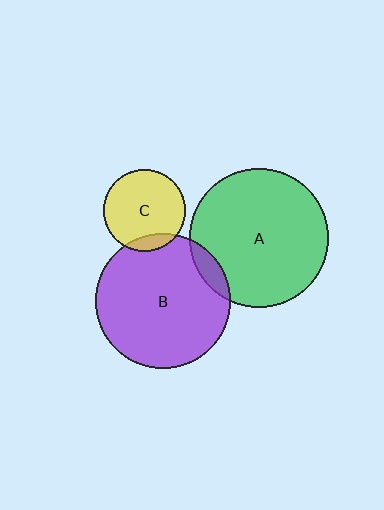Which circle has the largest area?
Circle A (green).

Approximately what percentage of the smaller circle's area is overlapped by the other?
Approximately 10%.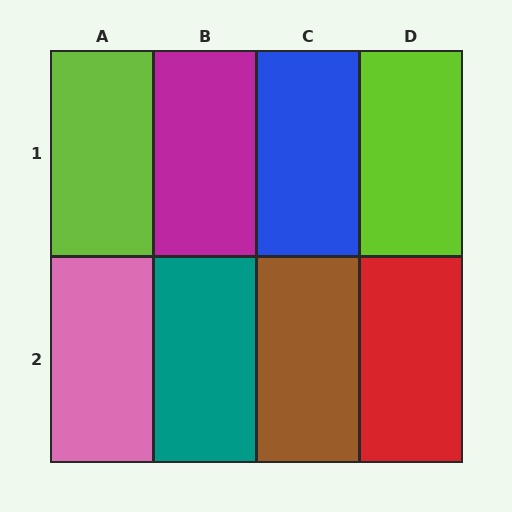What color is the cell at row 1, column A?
Lime.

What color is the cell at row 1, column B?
Magenta.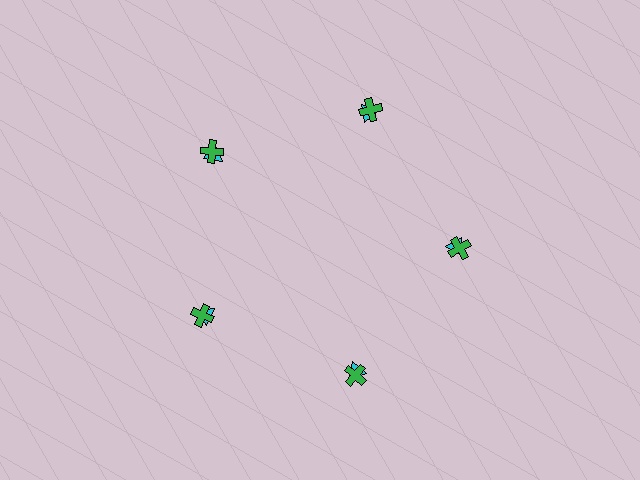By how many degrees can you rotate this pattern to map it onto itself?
The pattern maps onto itself every 72 degrees of rotation.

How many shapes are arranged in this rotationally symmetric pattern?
There are 10 shapes, arranged in 5 groups of 2.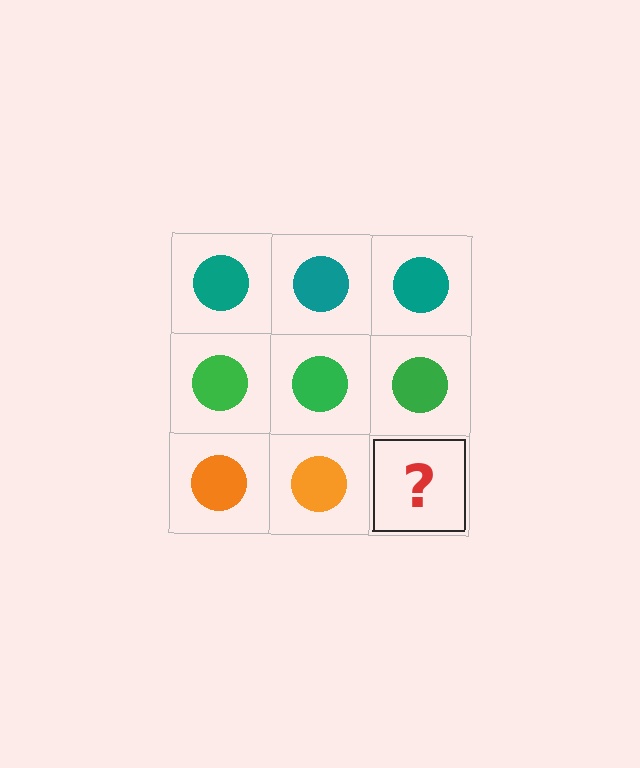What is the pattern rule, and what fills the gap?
The rule is that each row has a consistent color. The gap should be filled with an orange circle.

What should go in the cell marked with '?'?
The missing cell should contain an orange circle.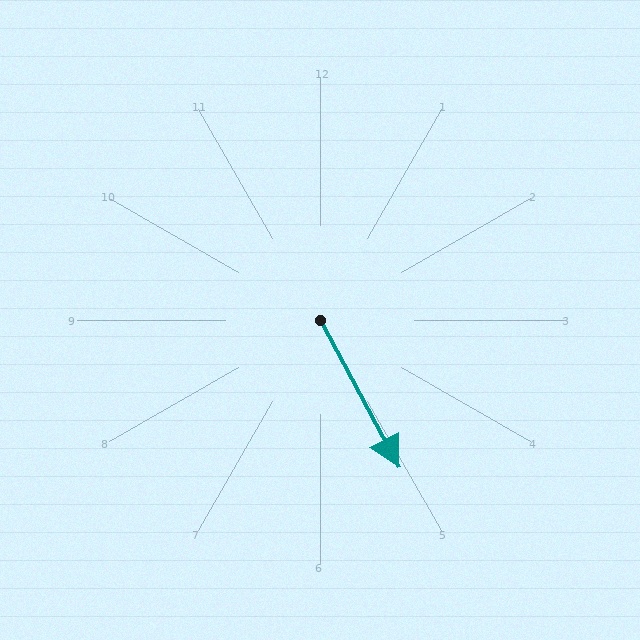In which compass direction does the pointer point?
Southeast.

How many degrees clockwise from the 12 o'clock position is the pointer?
Approximately 152 degrees.